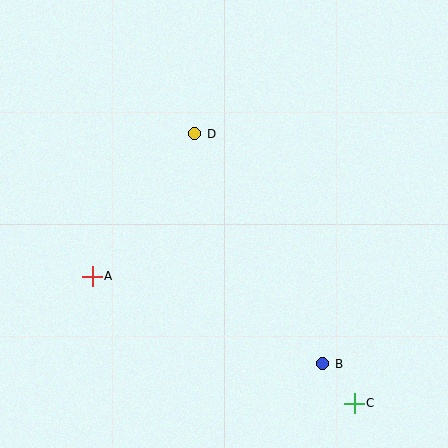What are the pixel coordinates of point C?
Point C is at (354, 403).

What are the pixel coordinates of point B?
Point B is at (323, 364).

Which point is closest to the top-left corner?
Point D is closest to the top-left corner.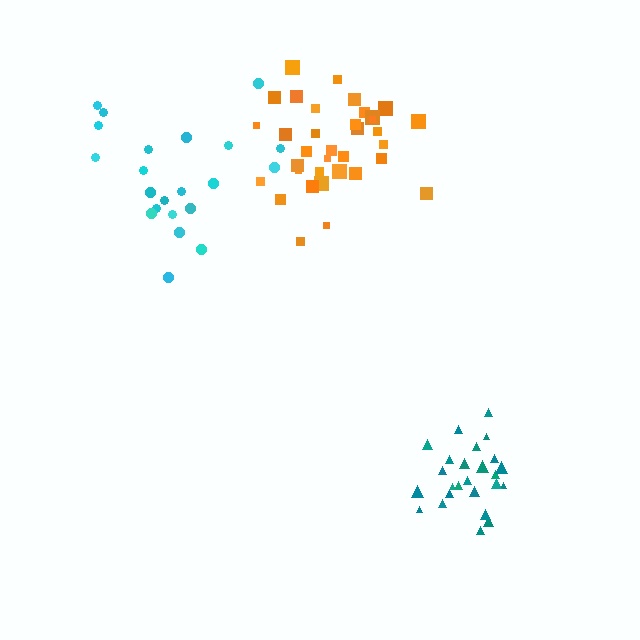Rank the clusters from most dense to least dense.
teal, orange, cyan.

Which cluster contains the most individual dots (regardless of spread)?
Orange (35).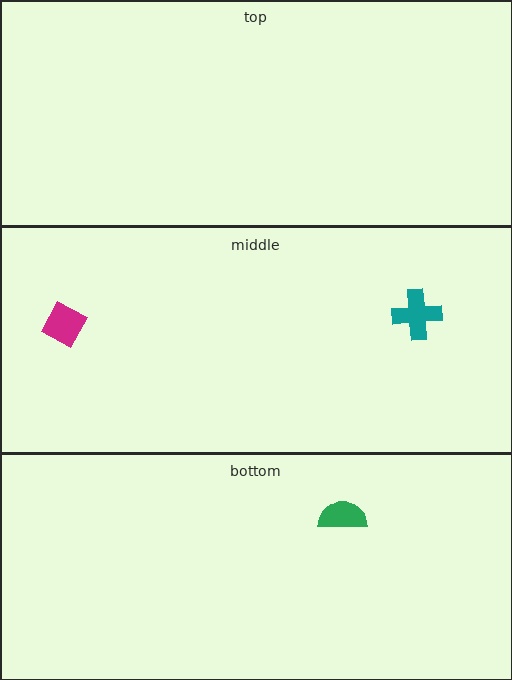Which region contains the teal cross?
The middle region.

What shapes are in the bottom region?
The green semicircle.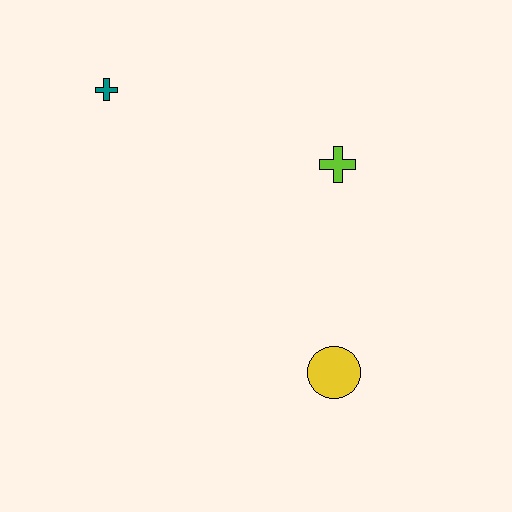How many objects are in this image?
There are 3 objects.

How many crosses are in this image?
There are 2 crosses.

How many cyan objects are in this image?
There are no cyan objects.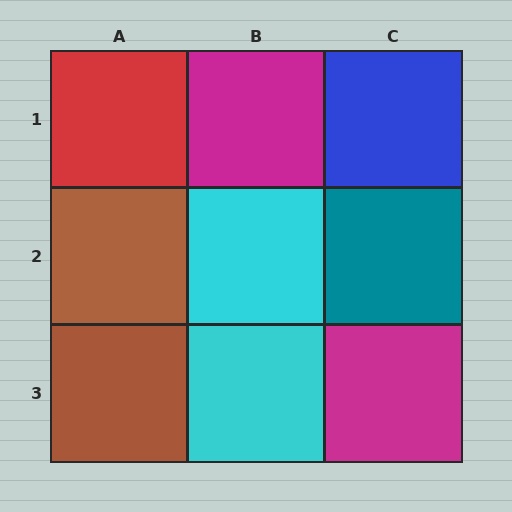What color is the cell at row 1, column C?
Blue.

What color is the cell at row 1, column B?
Magenta.